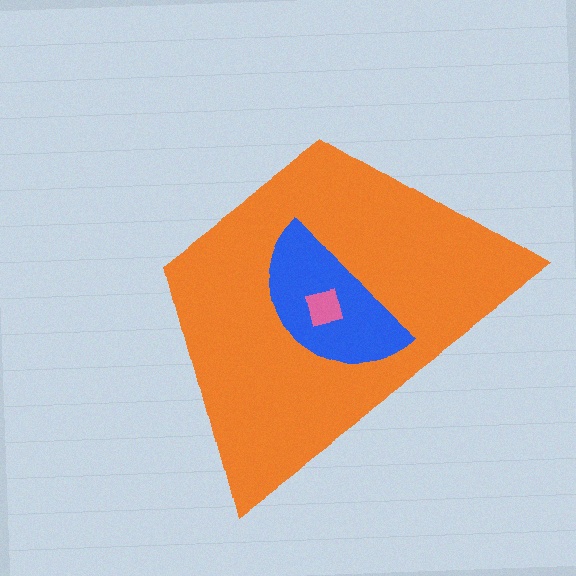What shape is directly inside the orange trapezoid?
The blue semicircle.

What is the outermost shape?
The orange trapezoid.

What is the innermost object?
The pink square.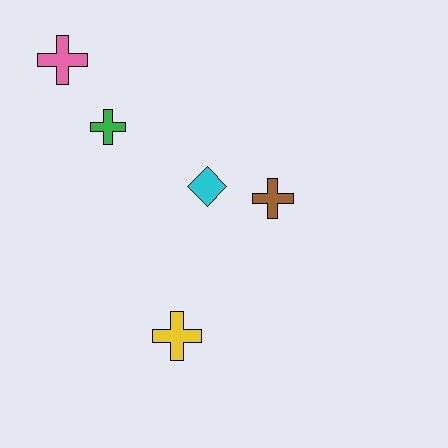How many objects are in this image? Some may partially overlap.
There are 5 objects.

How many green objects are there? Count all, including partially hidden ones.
There is 1 green object.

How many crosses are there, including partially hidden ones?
There are 4 crosses.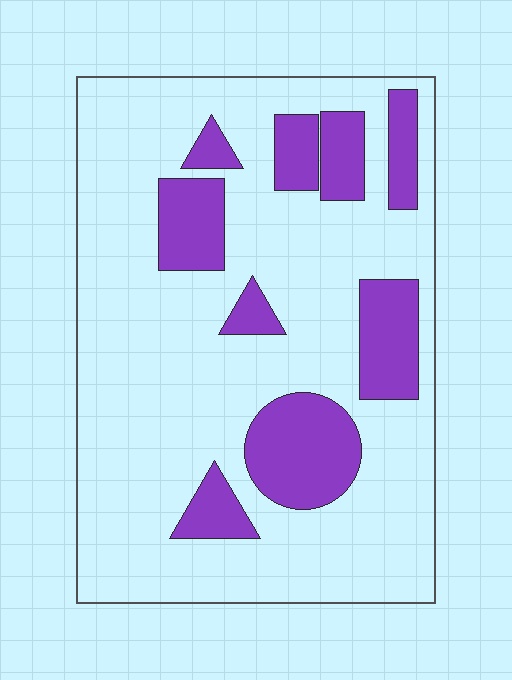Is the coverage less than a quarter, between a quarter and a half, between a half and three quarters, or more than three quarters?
Less than a quarter.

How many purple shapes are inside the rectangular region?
9.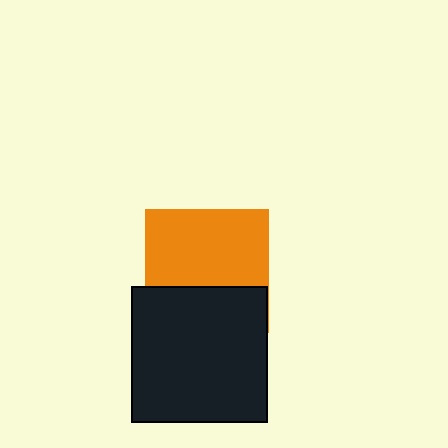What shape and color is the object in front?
The object in front is a black square.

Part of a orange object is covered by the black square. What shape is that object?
It is a square.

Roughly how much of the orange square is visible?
About half of it is visible (roughly 62%).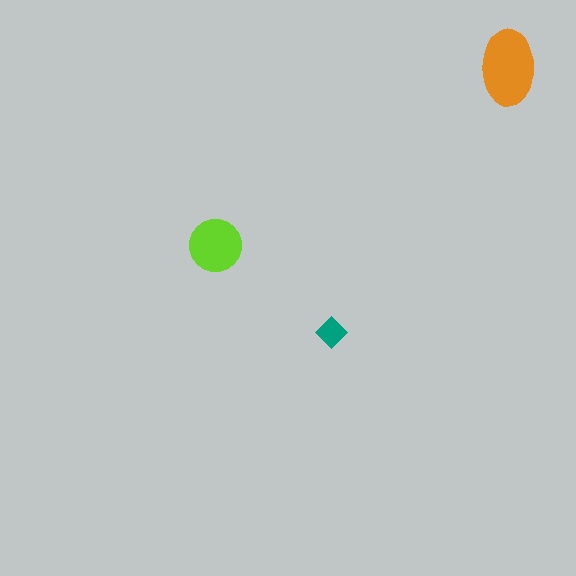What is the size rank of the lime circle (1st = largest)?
2nd.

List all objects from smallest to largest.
The teal diamond, the lime circle, the orange ellipse.